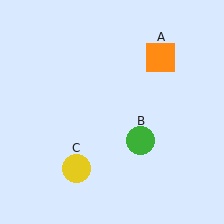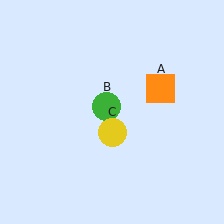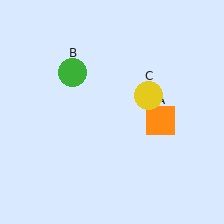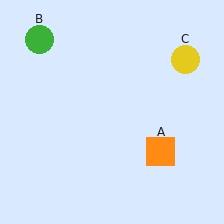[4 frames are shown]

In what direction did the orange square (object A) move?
The orange square (object A) moved down.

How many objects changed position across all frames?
3 objects changed position: orange square (object A), green circle (object B), yellow circle (object C).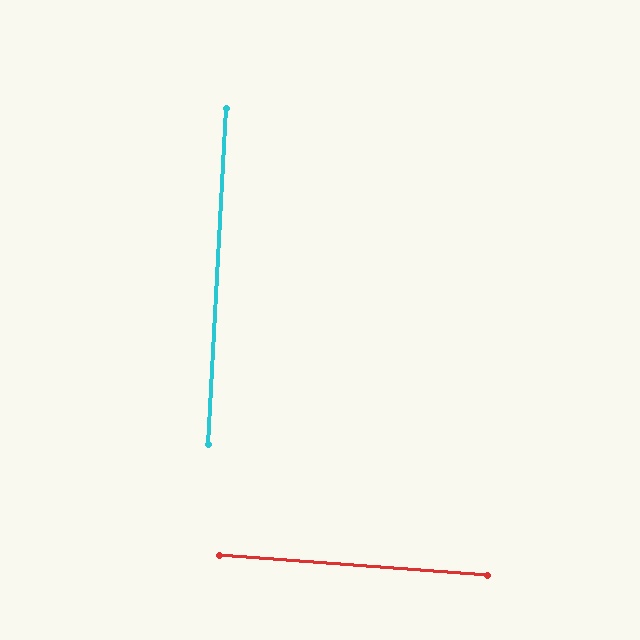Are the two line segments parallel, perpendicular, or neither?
Perpendicular — they meet at approximately 89°.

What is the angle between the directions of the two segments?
Approximately 89 degrees.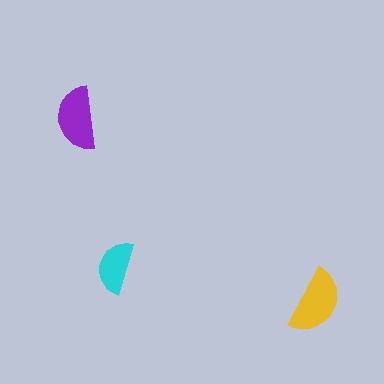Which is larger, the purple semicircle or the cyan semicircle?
The purple one.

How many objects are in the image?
There are 3 objects in the image.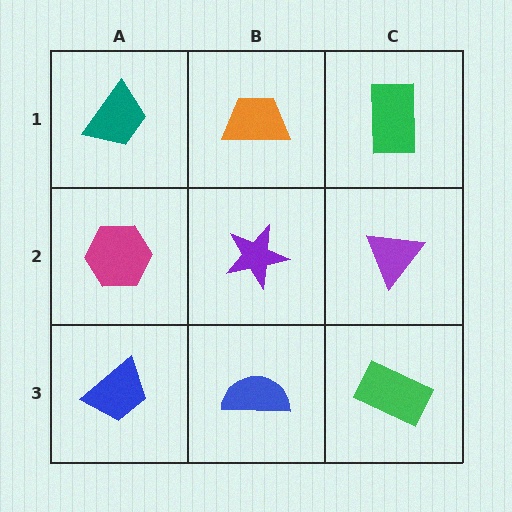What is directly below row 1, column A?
A magenta hexagon.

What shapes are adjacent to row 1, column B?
A purple star (row 2, column B), a teal trapezoid (row 1, column A), a green rectangle (row 1, column C).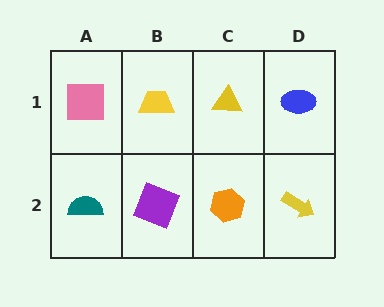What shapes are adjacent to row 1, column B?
A purple square (row 2, column B), a pink square (row 1, column A), a yellow triangle (row 1, column C).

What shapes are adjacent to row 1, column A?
A teal semicircle (row 2, column A), a yellow trapezoid (row 1, column B).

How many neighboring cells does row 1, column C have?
3.